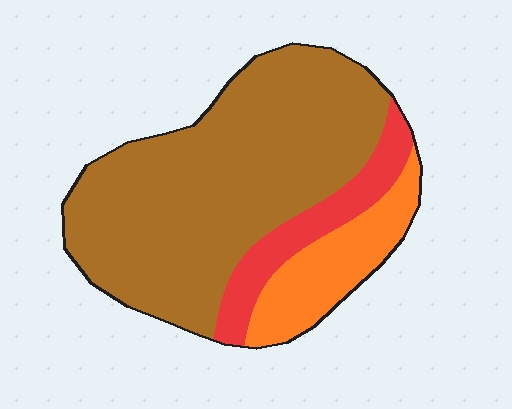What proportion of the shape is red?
Red takes up about one eighth (1/8) of the shape.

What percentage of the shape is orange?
Orange covers 17% of the shape.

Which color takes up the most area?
Brown, at roughly 70%.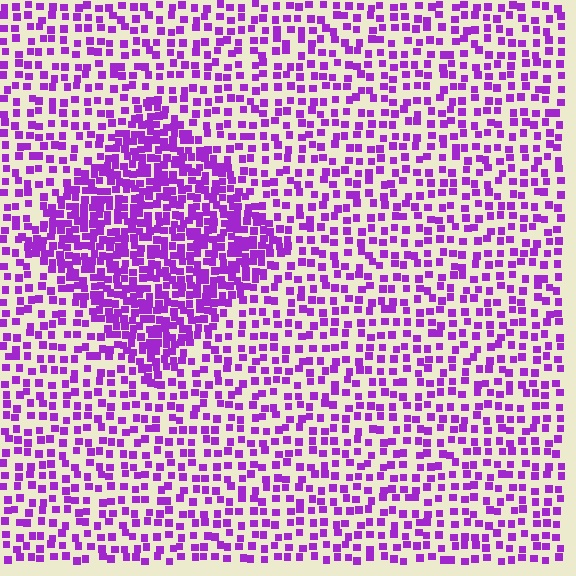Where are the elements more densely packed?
The elements are more densely packed inside the diamond boundary.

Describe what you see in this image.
The image contains small purple elements arranged at two different densities. A diamond-shaped region is visible where the elements are more densely packed than the surrounding area.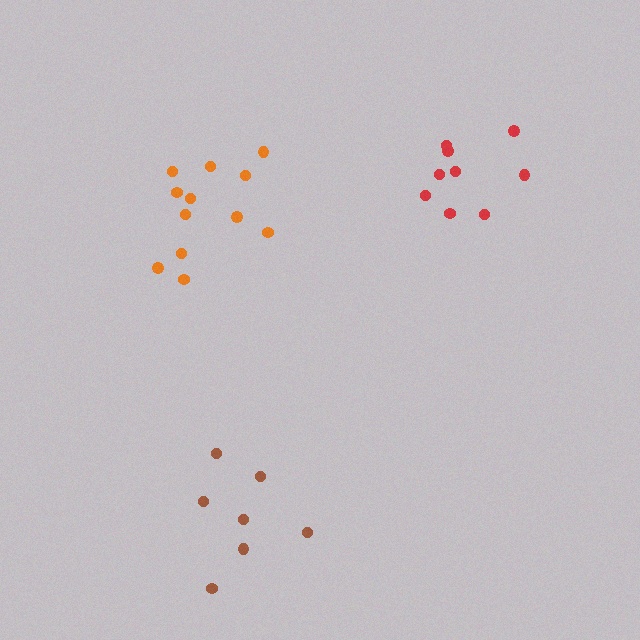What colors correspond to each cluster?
The clusters are colored: red, orange, brown.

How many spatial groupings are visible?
There are 3 spatial groupings.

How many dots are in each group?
Group 1: 9 dots, Group 2: 12 dots, Group 3: 7 dots (28 total).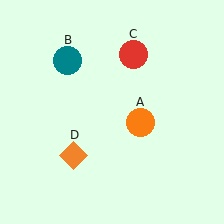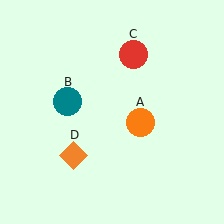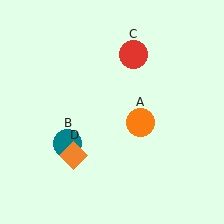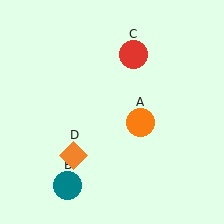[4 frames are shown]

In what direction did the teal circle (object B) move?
The teal circle (object B) moved down.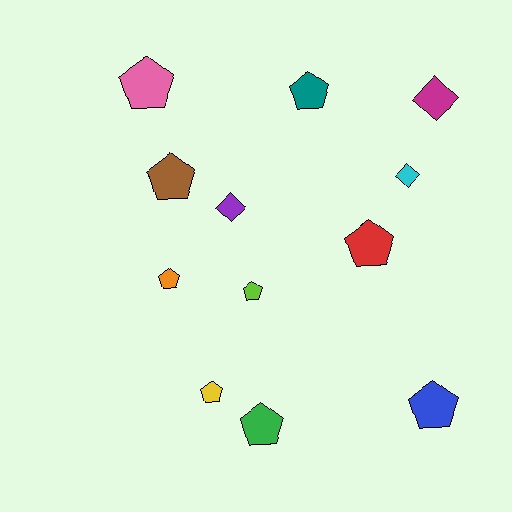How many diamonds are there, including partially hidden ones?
There are 3 diamonds.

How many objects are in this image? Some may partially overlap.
There are 12 objects.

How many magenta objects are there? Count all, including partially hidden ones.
There is 1 magenta object.